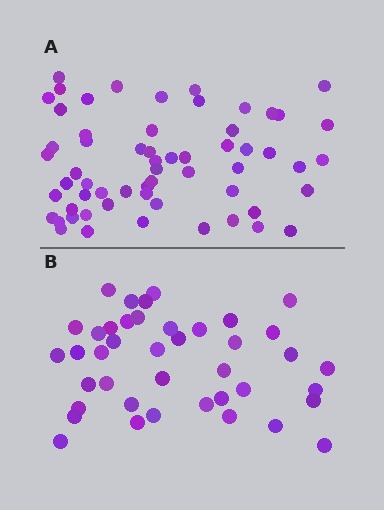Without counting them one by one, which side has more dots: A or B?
Region A (the top region) has more dots.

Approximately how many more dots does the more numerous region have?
Region A has approximately 20 more dots than region B.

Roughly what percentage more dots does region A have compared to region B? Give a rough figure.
About 45% more.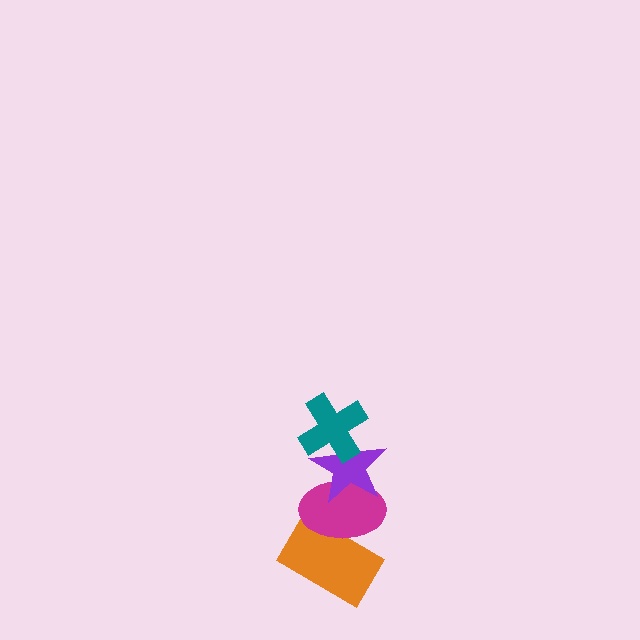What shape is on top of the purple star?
The teal cross is on top of the purple star.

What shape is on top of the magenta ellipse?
The purple star is on top of the magenta ellipse.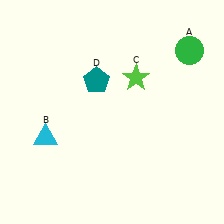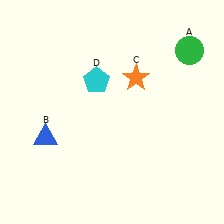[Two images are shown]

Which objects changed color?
B changed from cyan to blue. C changed from lime to orange. D changed from teal to cyan.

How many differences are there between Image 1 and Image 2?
There are 3 differences between the two images.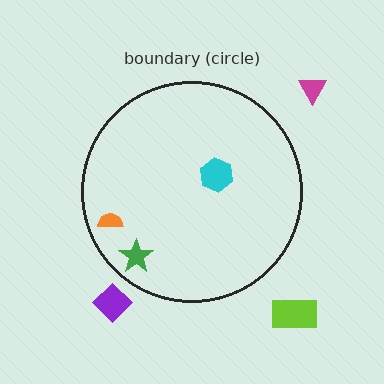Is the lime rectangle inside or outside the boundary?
Outside.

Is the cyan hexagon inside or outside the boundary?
Inside.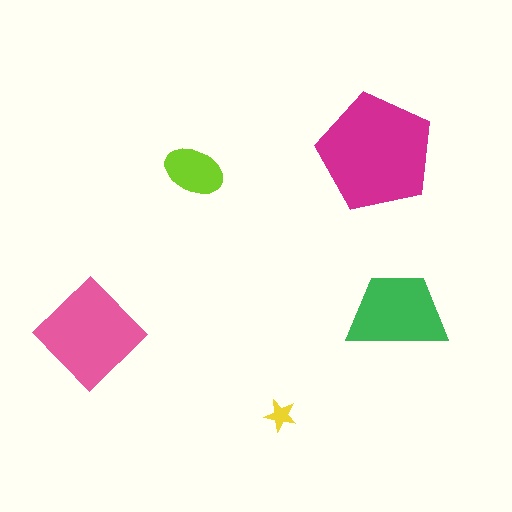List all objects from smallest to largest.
The yellow star, the lime ellipse, the green trapezoid, the pink diamond, the magenta pentagon.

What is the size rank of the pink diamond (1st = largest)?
2nd.